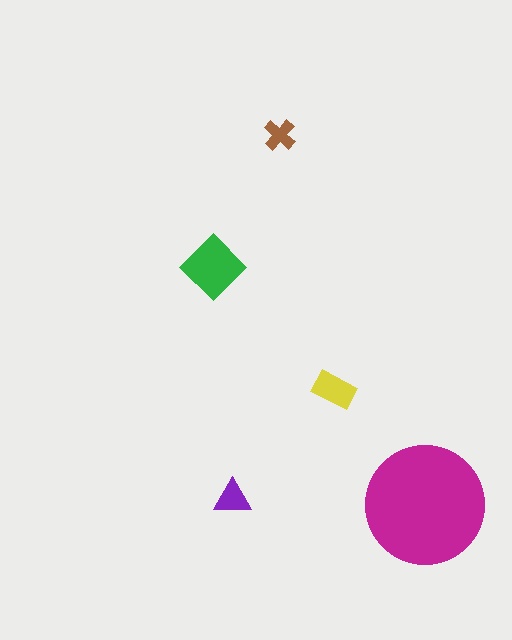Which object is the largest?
The magenta circle.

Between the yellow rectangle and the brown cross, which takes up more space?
The yellow rectangle.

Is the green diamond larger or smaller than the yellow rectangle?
Larger.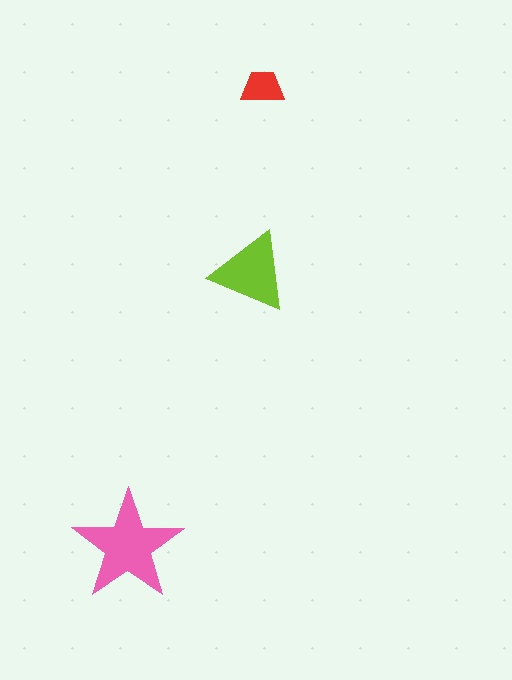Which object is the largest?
The pink star.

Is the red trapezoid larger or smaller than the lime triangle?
Smaller.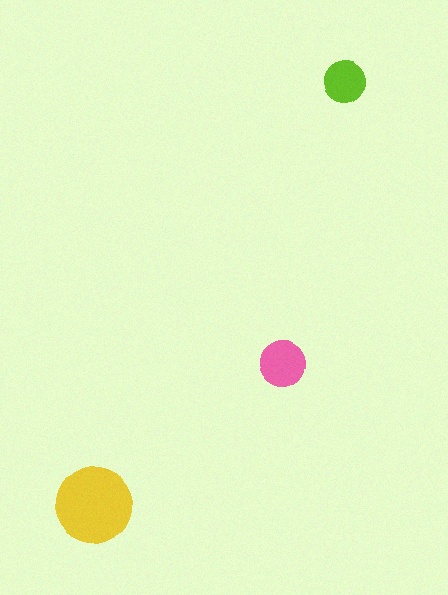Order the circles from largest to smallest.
the yellow one, the pink one, the lime one.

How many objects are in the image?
There are 3 objects in the image.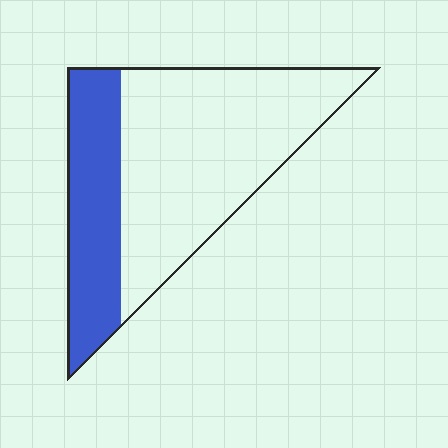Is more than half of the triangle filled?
No.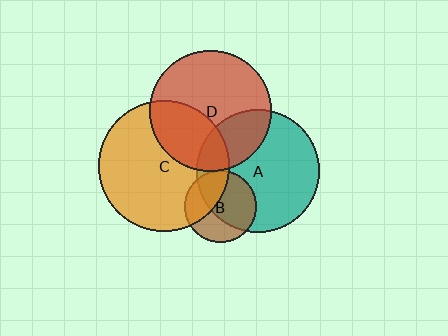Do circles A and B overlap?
Yes.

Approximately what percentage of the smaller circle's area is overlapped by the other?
Approximately 60%.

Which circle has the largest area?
Circle C (orange).